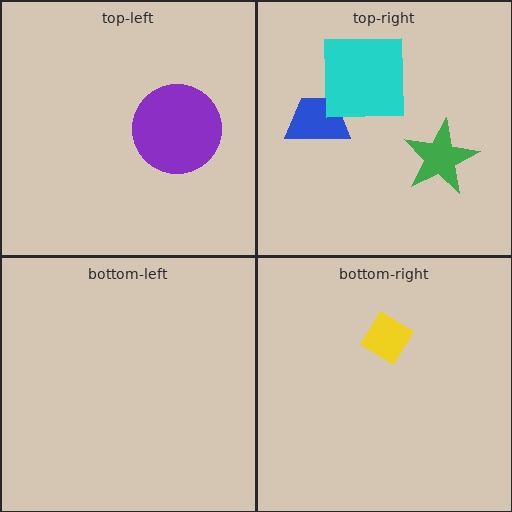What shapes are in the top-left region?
The purple circle.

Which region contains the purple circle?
The top-left region.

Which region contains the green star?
The top-right region.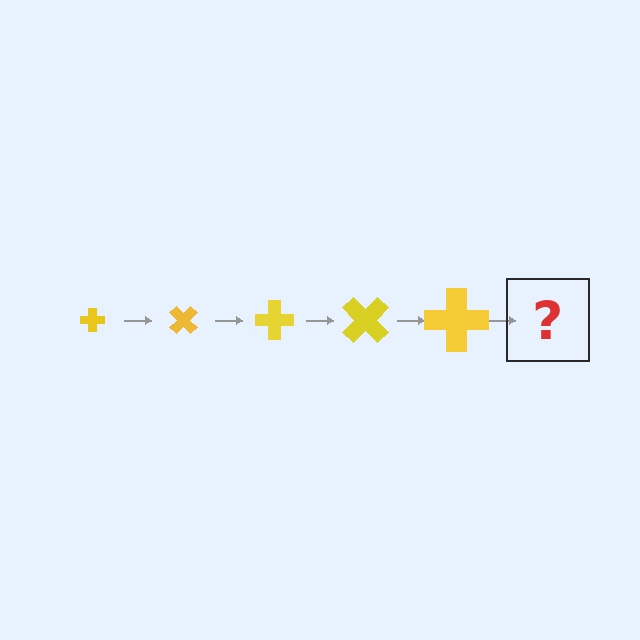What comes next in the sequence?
The next element should be a cross, larger than the previous one and rotated 225 degrees from the start.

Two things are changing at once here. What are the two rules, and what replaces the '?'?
The two rules are that the cross grows larger each step and it rotates 45 degrees each step. The '?' should be a cross, larger than the previous one and rotated 225 degrees from the start.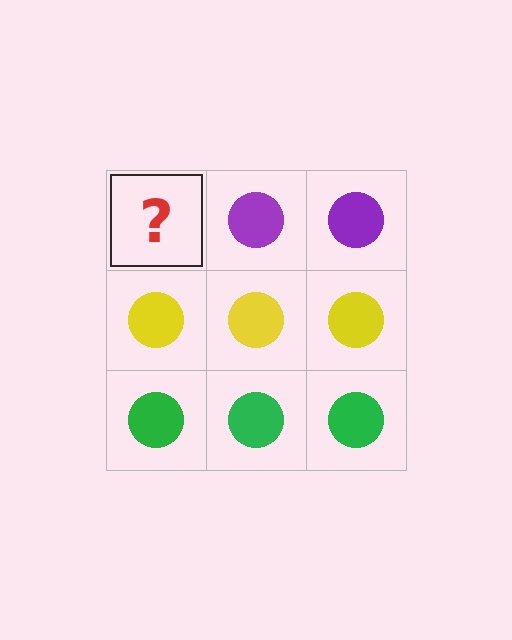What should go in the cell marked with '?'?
The missing cell should contain a purple circle.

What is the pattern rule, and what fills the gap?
The rule is that each row has a consistent color. The gap should be filled with a purple circle.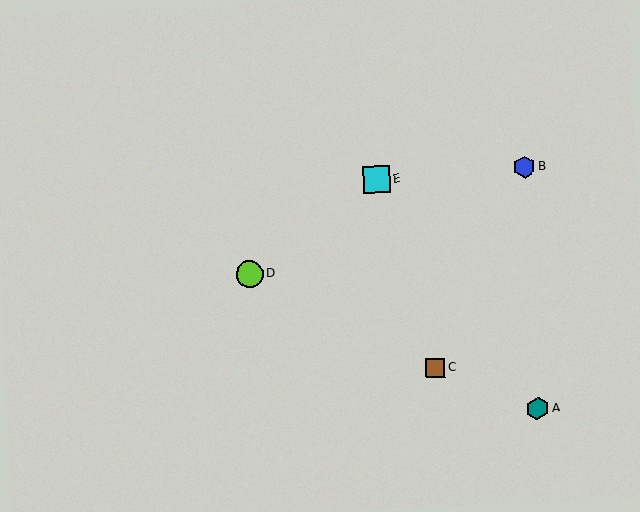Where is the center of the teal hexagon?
The center of the teal hexagon is at (537, 408).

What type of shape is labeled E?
Shape E is a cyan square.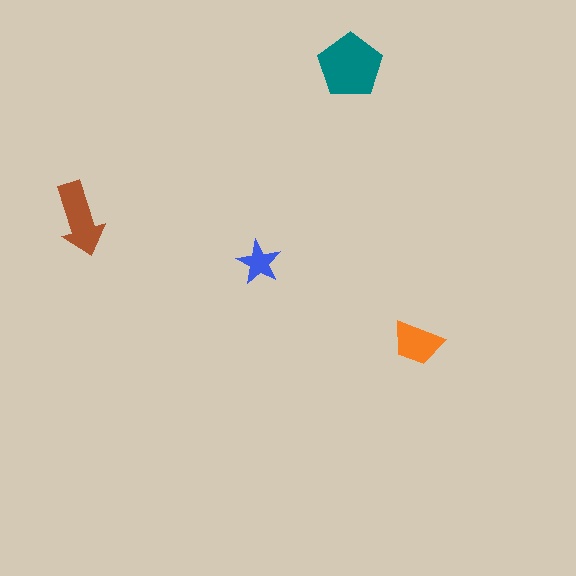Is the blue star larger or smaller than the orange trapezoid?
Smaller.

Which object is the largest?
The teal pentagon.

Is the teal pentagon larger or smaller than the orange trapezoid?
Larger.